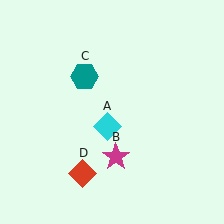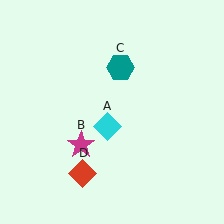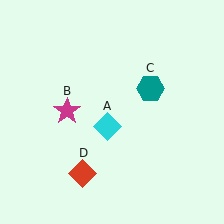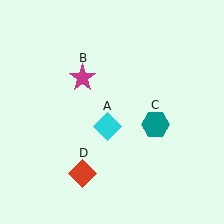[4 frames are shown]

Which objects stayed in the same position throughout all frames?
Cyan diamond (object A) and red diamond (object D) remained stationary.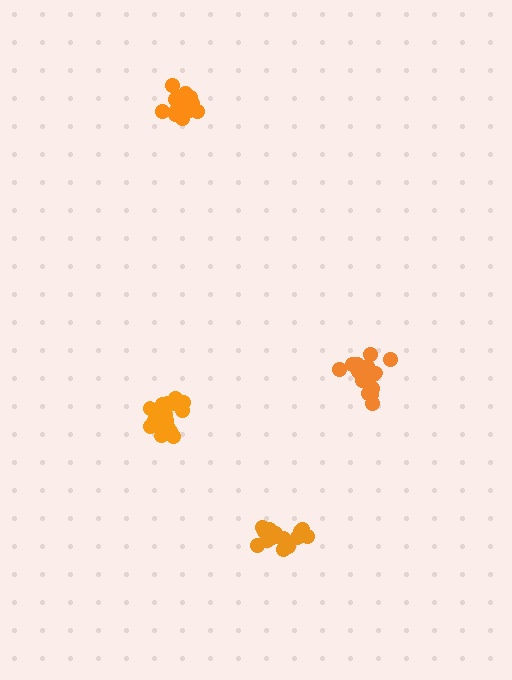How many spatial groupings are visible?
There are 4 spatial groupings.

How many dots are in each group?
Group 1: 20 dots, Group 2: 20 dots, Group 3: 17 dots, Group 4: 17 dots (74 total).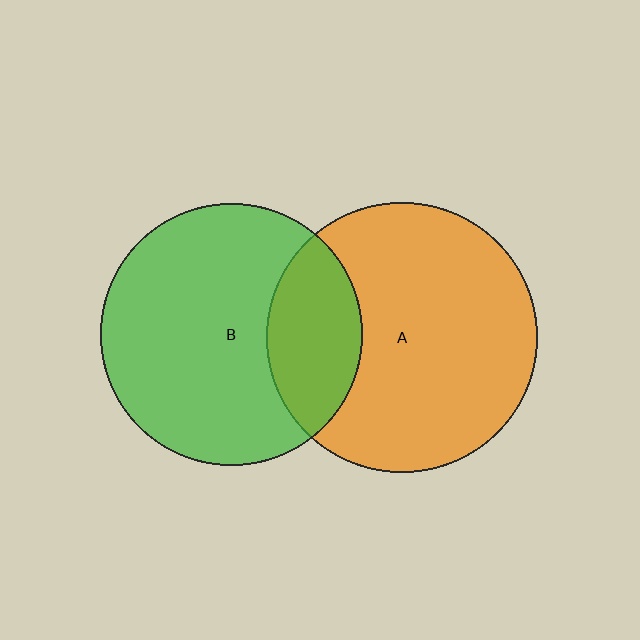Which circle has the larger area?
Circle A (orange).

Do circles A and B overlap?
Yes.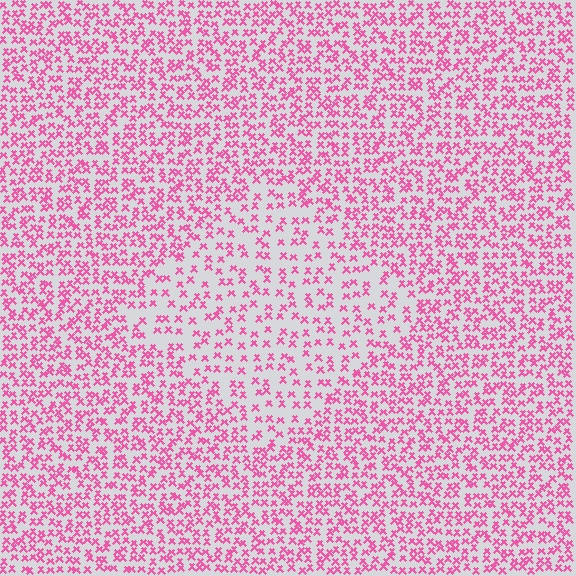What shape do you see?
I see a diamond.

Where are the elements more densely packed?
The elements are more densely packed outside the diamond boundary.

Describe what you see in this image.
The image contains small pink elements arranged at two different densities. A diamond-shaped region is visible where the elements are less densely packed than the surrounding area.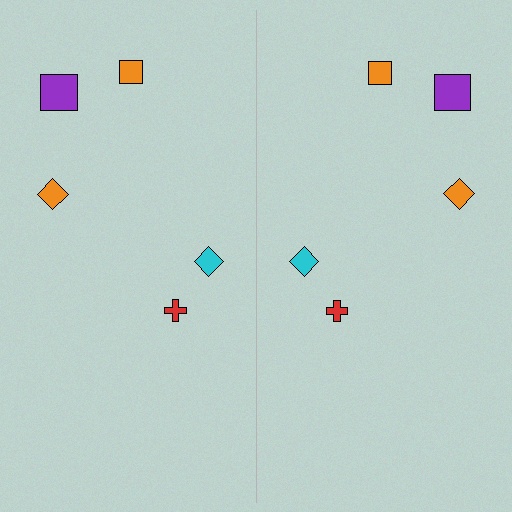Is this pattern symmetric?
Yes, this pattern has bilateral (reflection) symmetry.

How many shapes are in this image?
There are 10 shapes in this image.